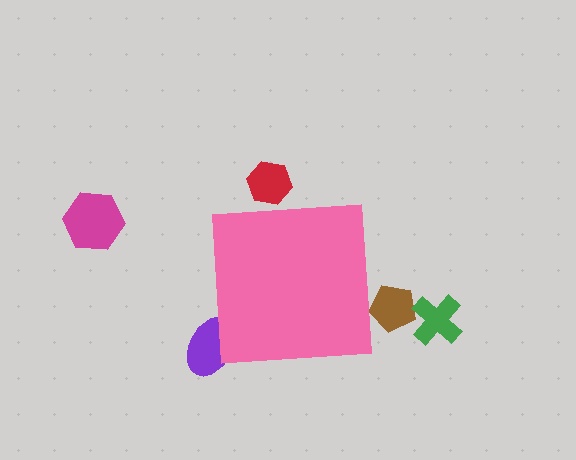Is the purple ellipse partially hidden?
Yes, the purple ellipse is partially hidden behind the pink square.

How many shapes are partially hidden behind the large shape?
3 shapes are partially hidden.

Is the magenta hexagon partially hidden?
No, the magenta hexagon is fully visible.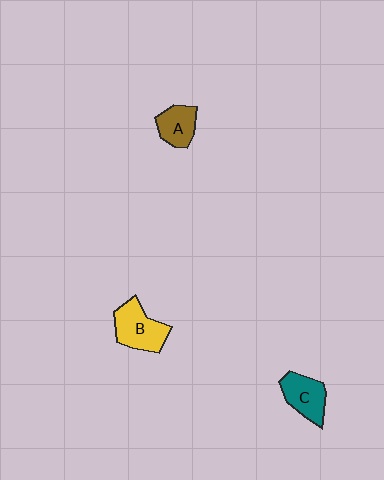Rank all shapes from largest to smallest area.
From largest to smallest: B (yellow), C (teal), A (brown).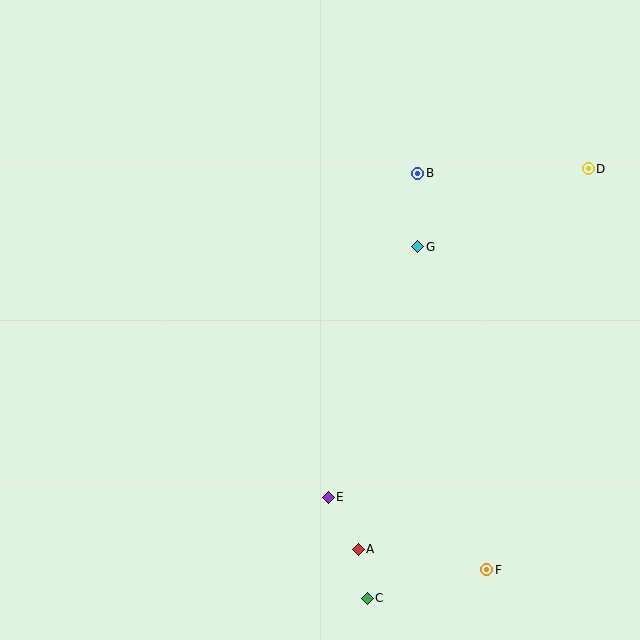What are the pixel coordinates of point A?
Point A is at (358, 549).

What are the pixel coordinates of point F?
Point F is at (486, 570).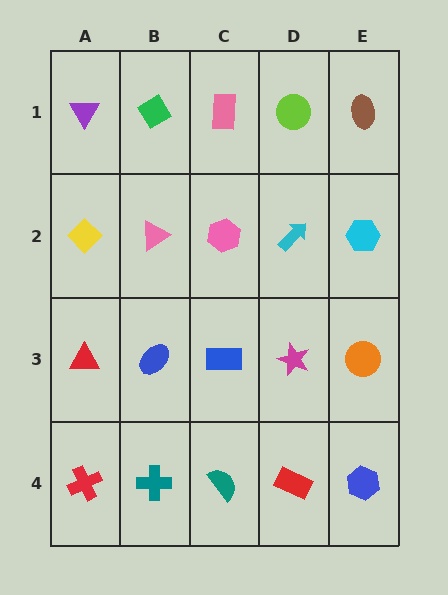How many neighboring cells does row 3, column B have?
4.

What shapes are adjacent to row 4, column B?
A blue ellipse (row 3, column B), a red cross (row 4, column A), a teal semicircle (row 4, column C).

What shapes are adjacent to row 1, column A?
A yellow diamond (row 2, column A), a green diamond (row 1, column B).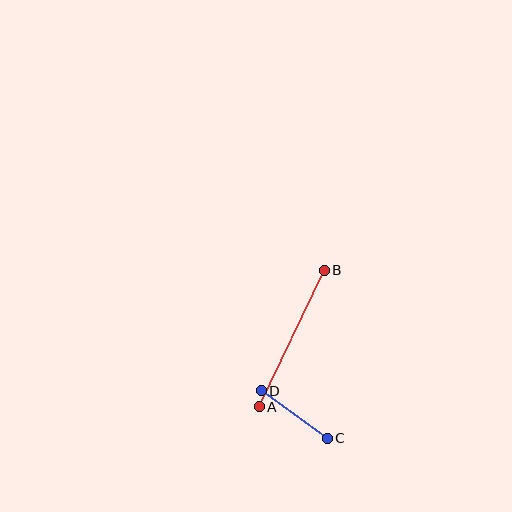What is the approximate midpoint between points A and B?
The midpoint is at approximately (292, 339) pixels.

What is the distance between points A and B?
The distance is approximately 151 pixels.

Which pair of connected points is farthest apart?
Points A and B are farthest apart.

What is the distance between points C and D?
The distance is approximately 81 pixels.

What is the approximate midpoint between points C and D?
The midpoint is at approximately (294, 415) pixels.